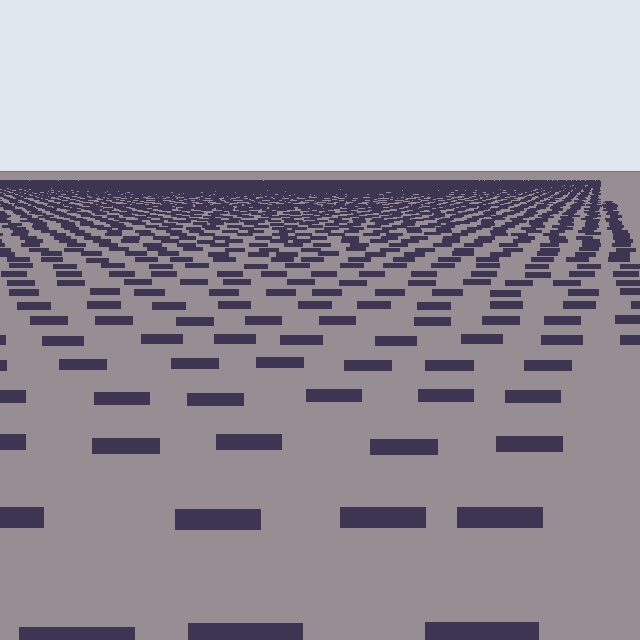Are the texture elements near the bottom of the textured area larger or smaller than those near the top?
Larger. Near the bottom, elements are closer to the viewer and appear at a bigger on-screen size.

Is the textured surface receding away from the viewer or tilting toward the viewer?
The surface is receding away from the viewer. Texture elements get smaller and denser toward the top.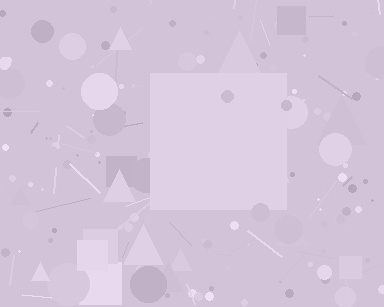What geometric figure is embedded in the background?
A square is embedded in the background.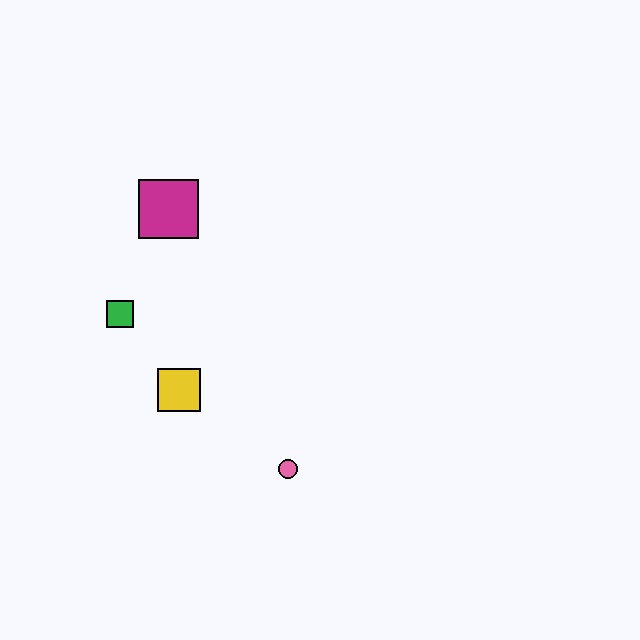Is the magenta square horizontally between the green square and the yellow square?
Yes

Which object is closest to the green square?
The yellow square is closest to the green square.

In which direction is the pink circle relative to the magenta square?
The pink circle is below the magenta square.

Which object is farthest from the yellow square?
The magenta square is farthest from the yellow square.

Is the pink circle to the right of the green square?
Yes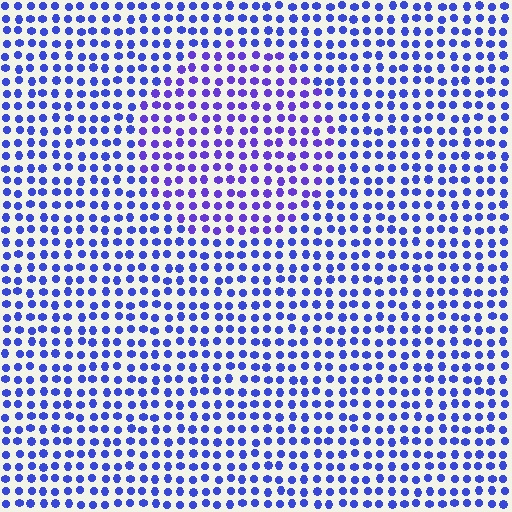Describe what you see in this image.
The image is filled with small blue elements in a uniform arrangement. A circle-shaped region is visible where the elements are tinted to a slightly different hue, forming a subtle color boundary.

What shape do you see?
I see a circle.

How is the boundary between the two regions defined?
The boundary is defined purely by a slight shift in hue (about 24 degrees). Spacing, size, and orientation are identical on both sides.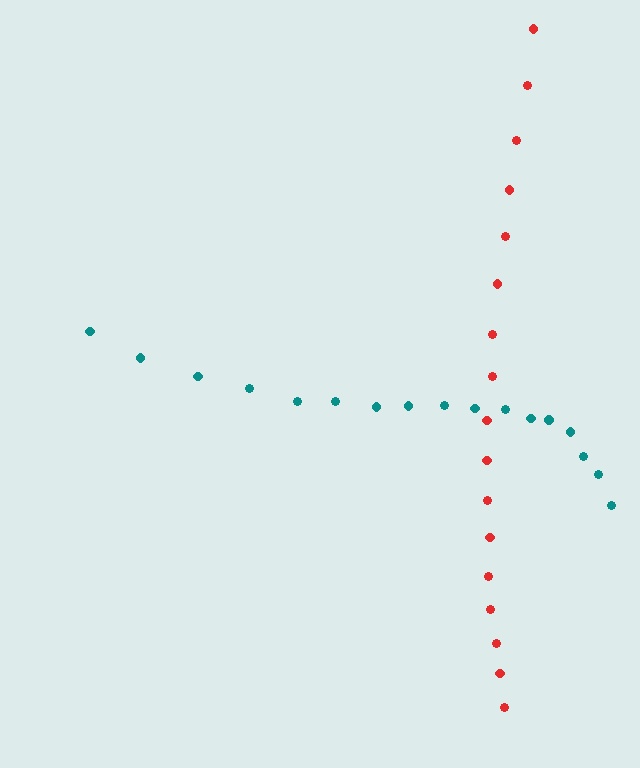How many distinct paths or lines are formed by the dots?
There are 2 distinct paths.